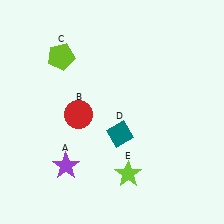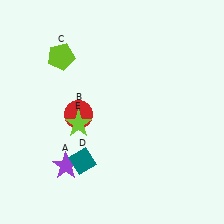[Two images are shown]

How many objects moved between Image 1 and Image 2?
2 objects moved between the two images.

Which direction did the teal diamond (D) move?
The teal diamond (D) moved left.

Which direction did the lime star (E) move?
The lime star (E) moved up.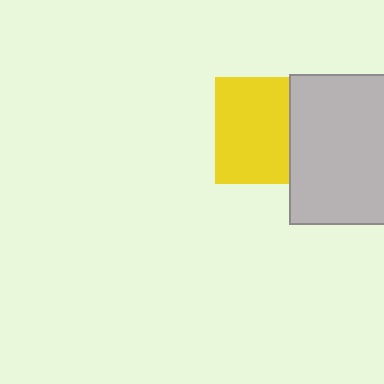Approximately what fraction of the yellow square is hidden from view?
Roughly 30% of the yellow square is hidden behind the light gray rectangle.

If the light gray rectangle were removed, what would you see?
You would see the complete yellow square.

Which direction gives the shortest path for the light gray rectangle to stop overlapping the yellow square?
Moving right gives the shortest separation.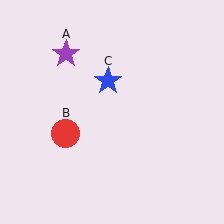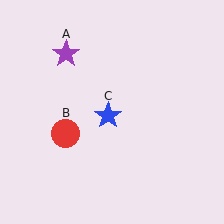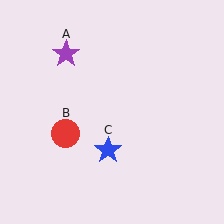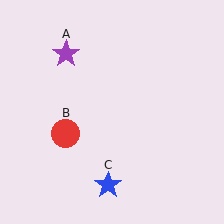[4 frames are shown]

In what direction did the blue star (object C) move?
The blue star (object C) moved down.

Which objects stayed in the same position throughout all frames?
Purple star (object A) and red circle (object B) remained stationary.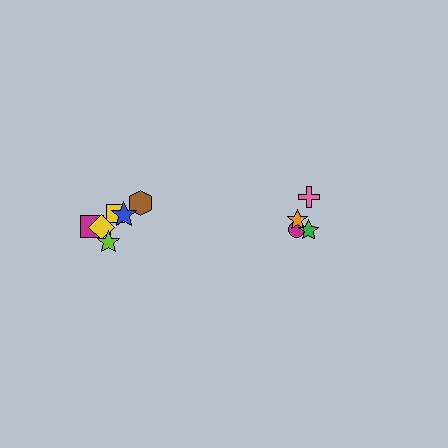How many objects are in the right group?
There are 4 objects.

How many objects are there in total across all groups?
There are 11 objects.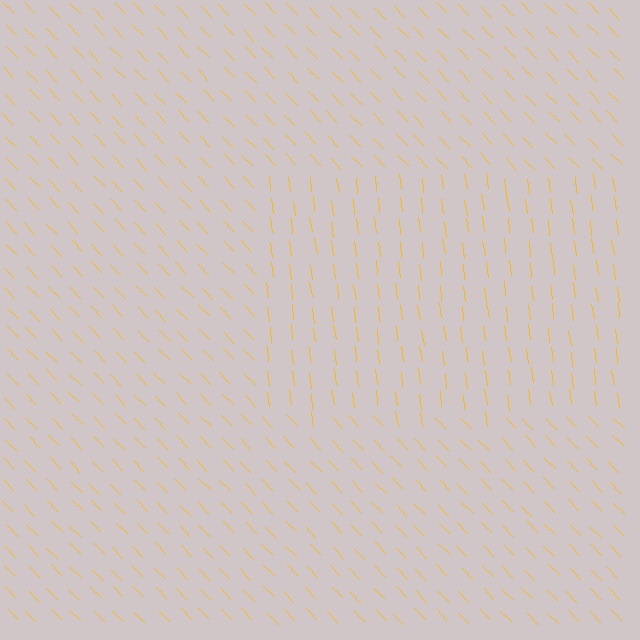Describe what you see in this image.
The image is filled with small yellow line segments. A rectangle region in the image has lines oriented differently from the surrounding lines, creating a visible texture boundary.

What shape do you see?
I see a rectangle.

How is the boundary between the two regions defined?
The boundary is defined purely by a change in line orientation (approximately 36 degrees difference). All lines are the same color and thickness.